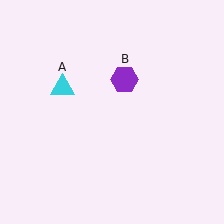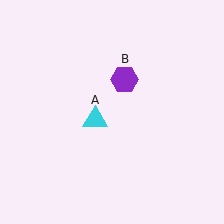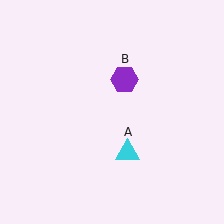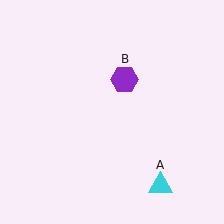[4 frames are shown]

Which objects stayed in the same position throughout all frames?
Purple hexagon (object B) remained stationary.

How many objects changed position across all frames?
1 object changed position: cyan triangle (object A).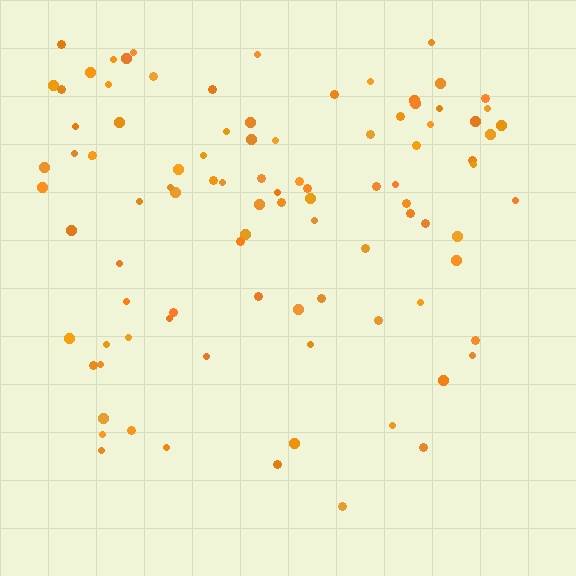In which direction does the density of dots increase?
From bottom to top, with the top side densest.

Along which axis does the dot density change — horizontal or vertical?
Vertical.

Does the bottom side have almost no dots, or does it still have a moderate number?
Still a moderate number, just noticeably fewer than the top.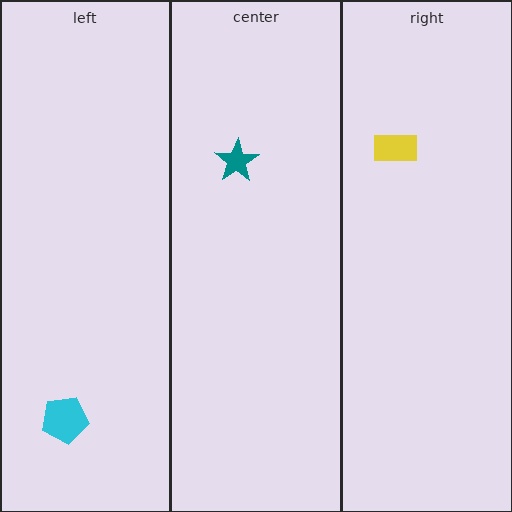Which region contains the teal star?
The center region.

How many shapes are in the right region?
1.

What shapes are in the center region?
The teal star.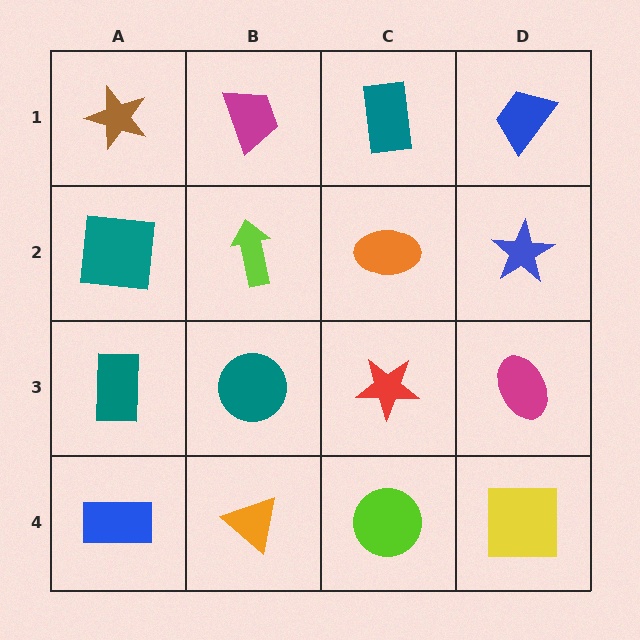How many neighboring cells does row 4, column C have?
3.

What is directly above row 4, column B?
A teal circle.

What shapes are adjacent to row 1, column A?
A teal square (row 2, column A), a magenta trapezoid (row 1, column B).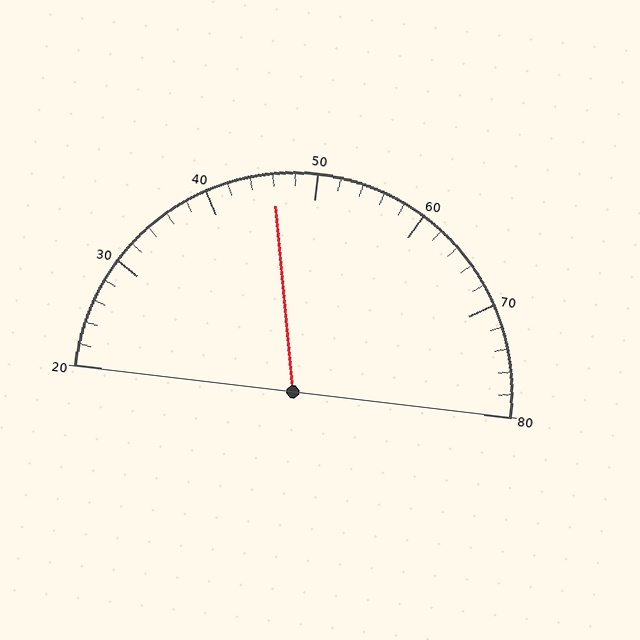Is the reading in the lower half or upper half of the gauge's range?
The reading is in the lower half of the range (20 to 80).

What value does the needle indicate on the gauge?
The needle indicates approximately 46.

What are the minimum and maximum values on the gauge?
The gauge ranges from 20 to 80.